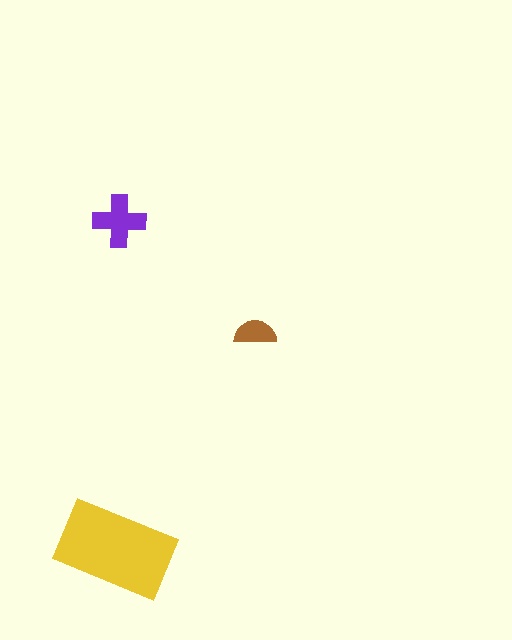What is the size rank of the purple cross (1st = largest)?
2nd.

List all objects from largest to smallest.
The yellow rectangle, the purple cross, the brown semicircle.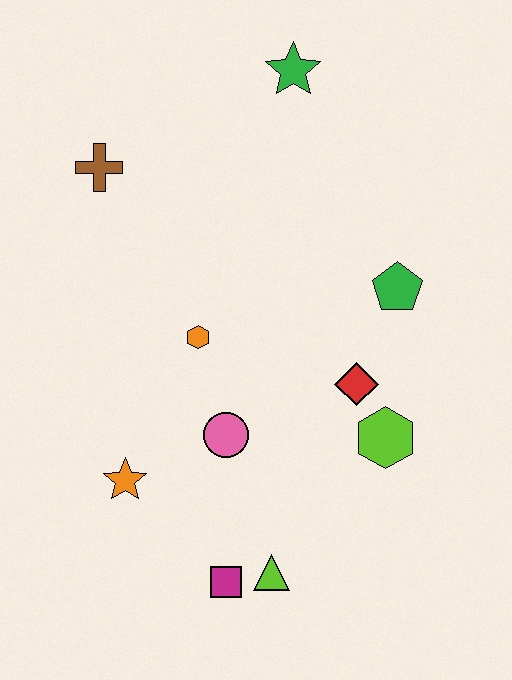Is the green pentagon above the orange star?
Yes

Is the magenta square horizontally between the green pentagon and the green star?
No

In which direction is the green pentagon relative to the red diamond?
The green pentagon is above the red diamond.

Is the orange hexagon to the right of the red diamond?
No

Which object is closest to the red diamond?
The lime hexagon is closest to the red diamond.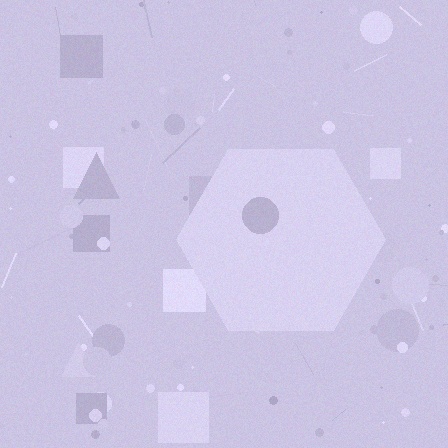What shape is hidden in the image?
A hexagon is hidden in the image.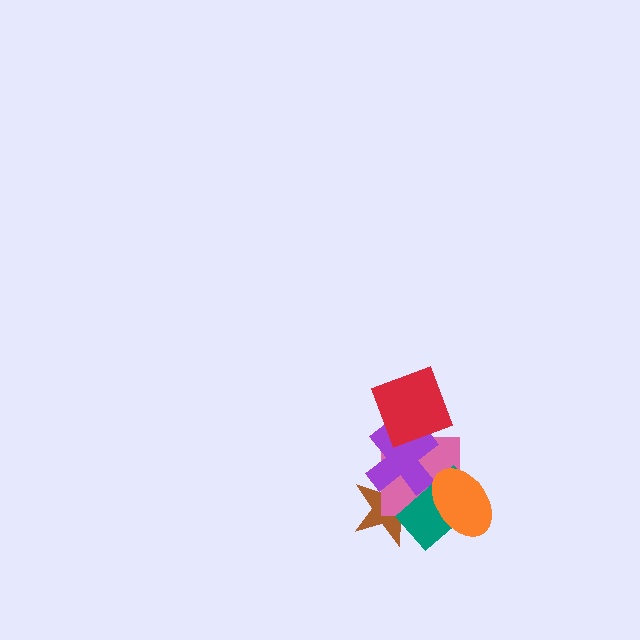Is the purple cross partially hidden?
Yes, it is partially covered by another shape.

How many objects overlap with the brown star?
3 objects overlap with the brown star.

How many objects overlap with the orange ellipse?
2 objects overlap with the orange ellipse.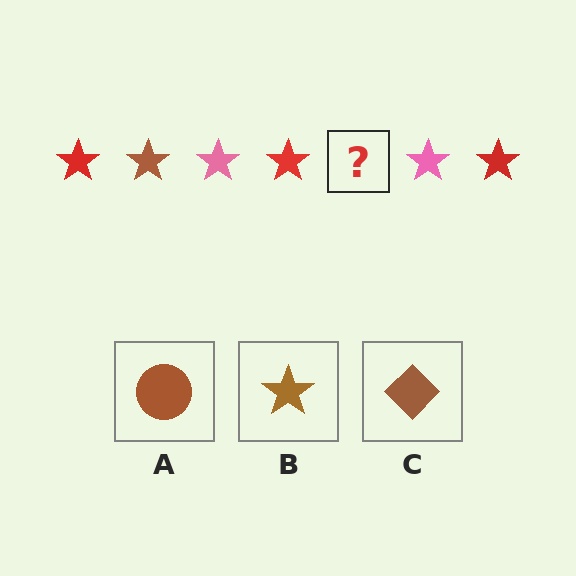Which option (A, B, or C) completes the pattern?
B.